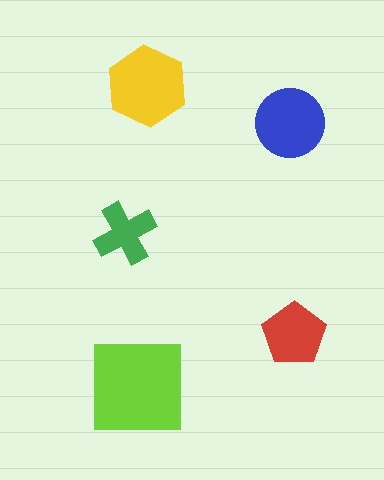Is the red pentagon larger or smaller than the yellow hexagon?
Smaller.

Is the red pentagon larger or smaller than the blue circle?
Smaller.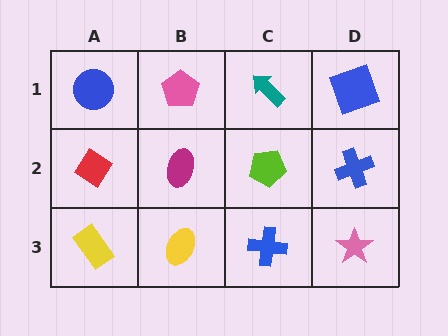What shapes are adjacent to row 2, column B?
A pink pentagon (row 1, column B), a yellow ellipse (row 3, column B), a red diamond (row 2, column A), a lime pentagon (row 2, column C).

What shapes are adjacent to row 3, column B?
A magenta ellipse (row 2, column B), a yellow rectangle (row 3, column A), a blue cross (row 3, column C).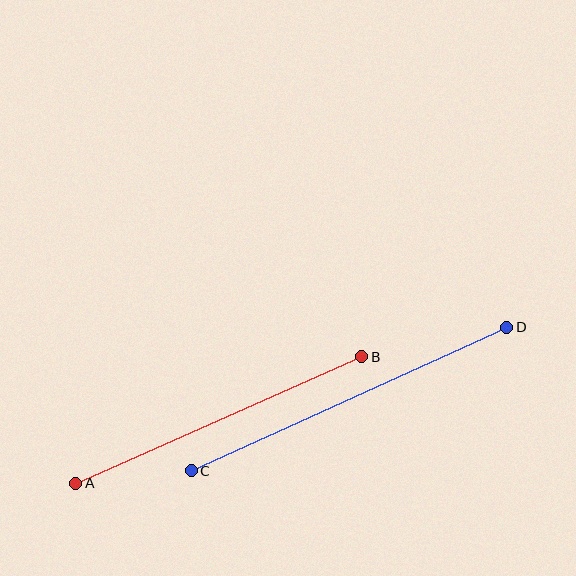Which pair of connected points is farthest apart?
Points C and D are farthest apart.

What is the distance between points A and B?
The distance is approximately 313 pixels.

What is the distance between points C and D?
The distance is approximately 347 pixels.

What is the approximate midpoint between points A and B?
The midpoint is at approximately (219, 420) pixels.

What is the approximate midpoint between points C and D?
The midpoint is at approximately (349, 399) pixels.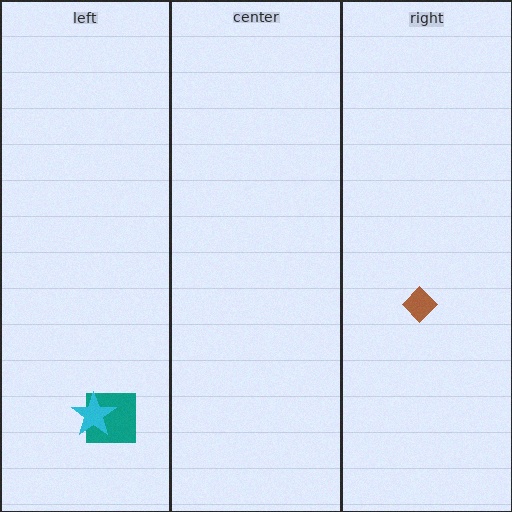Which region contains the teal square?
The left region.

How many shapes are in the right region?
1.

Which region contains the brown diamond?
The right region.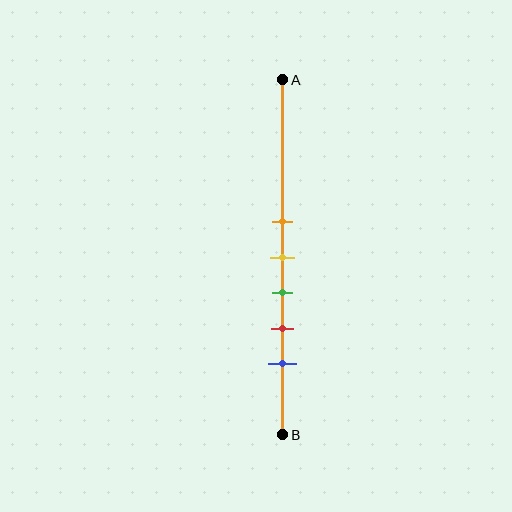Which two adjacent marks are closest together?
The orange and yellow marks are the closest adjacent pair.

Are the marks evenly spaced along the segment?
Yes, the marks are approximately evenly spaced.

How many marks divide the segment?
There are 5 marks dividing the segment.